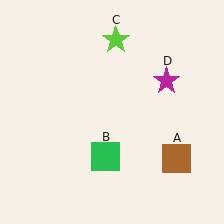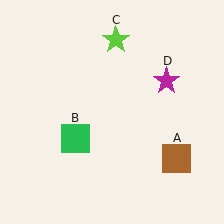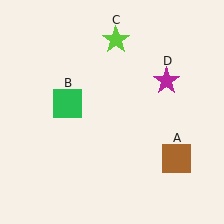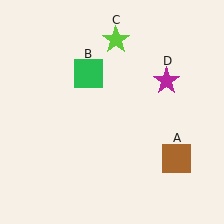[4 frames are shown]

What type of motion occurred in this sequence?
The green square (object B) rotated clockwise around the center of the scene.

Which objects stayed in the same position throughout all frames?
Brown square (object A) and lime star (object C) and magenta star (object D) remained stationary.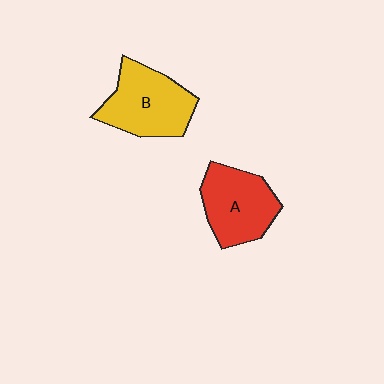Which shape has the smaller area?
Shape A (red).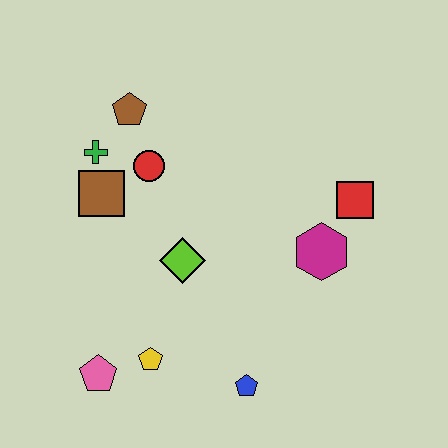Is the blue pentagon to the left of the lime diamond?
No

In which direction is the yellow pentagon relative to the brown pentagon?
The yellow pentagon is below the brown pentagon.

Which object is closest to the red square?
The magenta hexagon is closest to the red square.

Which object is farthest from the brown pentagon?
The blue pentagon is farthest from the brown pentagon.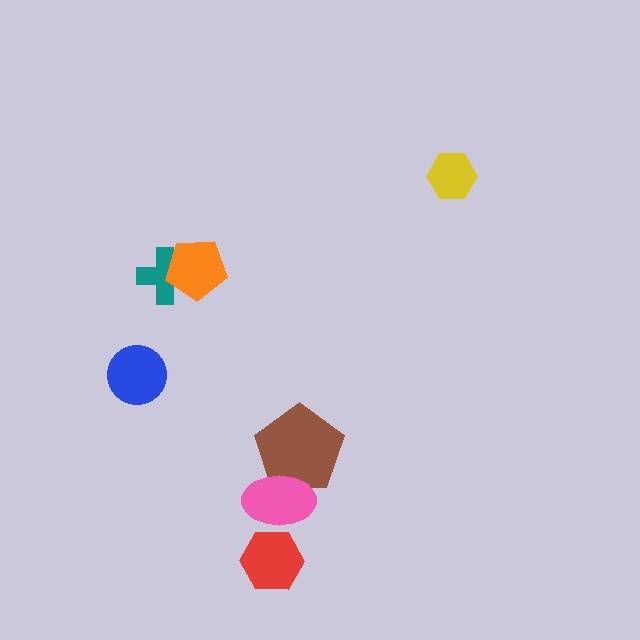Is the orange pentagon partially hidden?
No, no other shape covers it.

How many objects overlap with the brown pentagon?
1 object overlaps with the brown pentagon.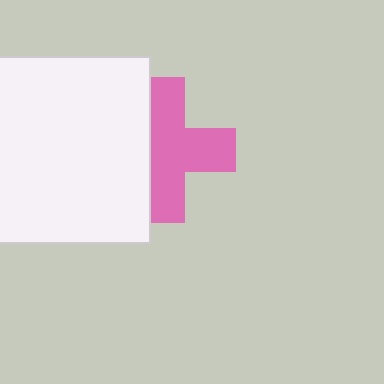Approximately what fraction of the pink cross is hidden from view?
Roughly 36% of the pink cross is hidden behind the white rectangle.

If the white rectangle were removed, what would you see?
You would see the complete pink cross.